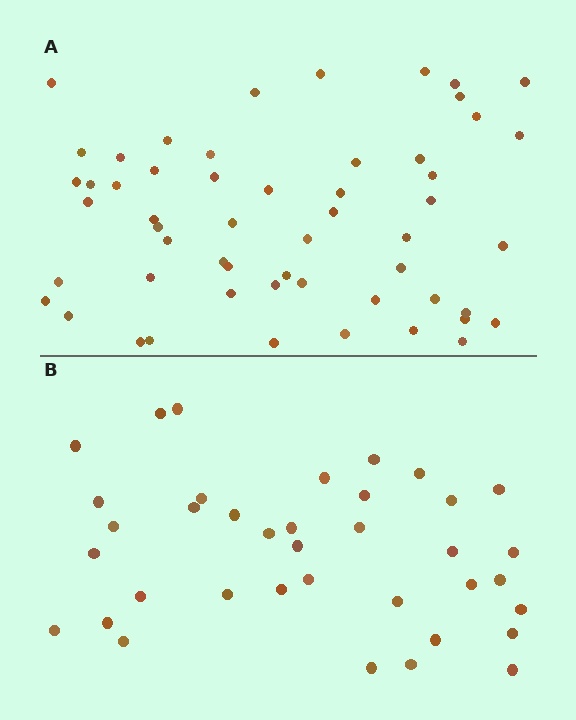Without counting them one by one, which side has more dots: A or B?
Region A (the top region) has more dots.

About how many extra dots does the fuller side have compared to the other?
Region A has approximately 20 more dots than region B.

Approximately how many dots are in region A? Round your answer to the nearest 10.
About 60 dots. (The exact count is 55, which rounds to 60.)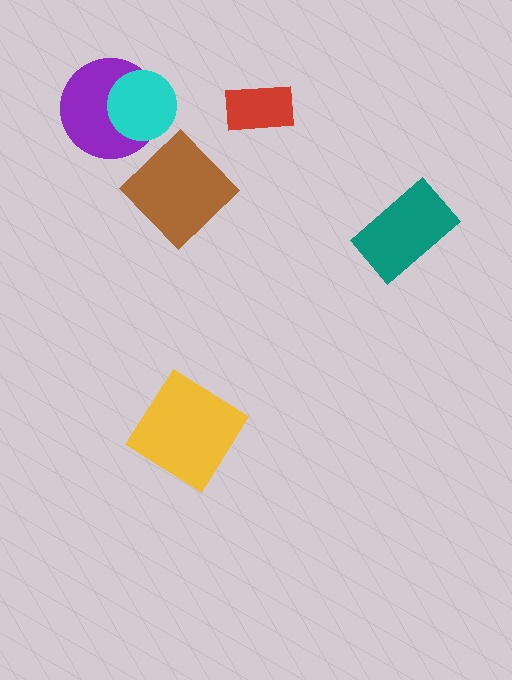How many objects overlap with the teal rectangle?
0 objects overlap with the teal rectangle.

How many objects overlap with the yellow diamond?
0 objects overlap with the yellow diamond.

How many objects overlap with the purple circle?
1 object overlaps with the purple circle.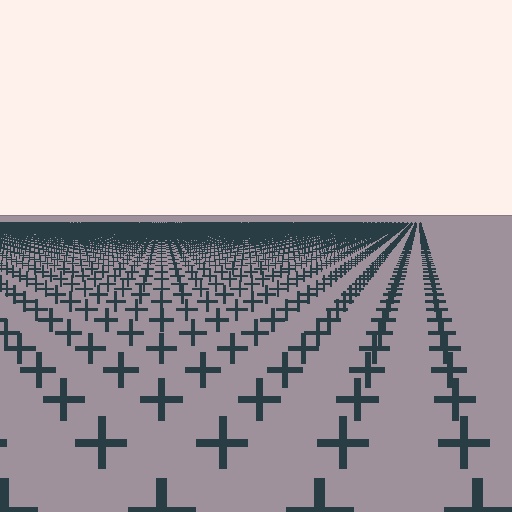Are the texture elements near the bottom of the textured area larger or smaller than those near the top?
Larger. Near the bottom, elements are closer to the viewer and appear at a bigger on-screen size.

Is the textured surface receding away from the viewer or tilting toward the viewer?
The surface is receding away from the viewer. Texture elements get smaller and denser toward the top.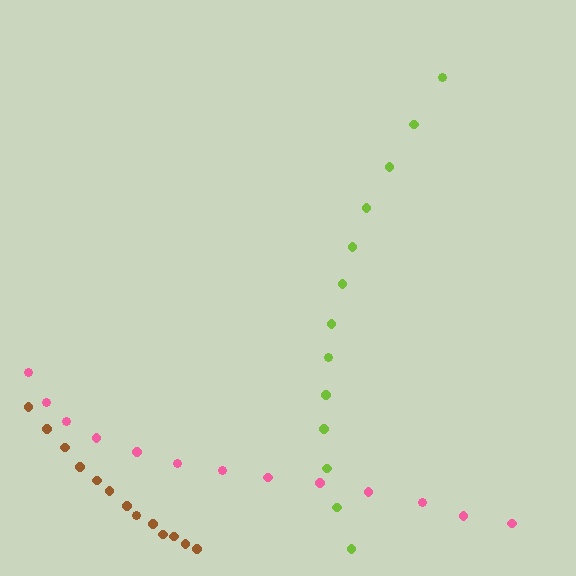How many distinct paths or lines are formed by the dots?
There are 3 distinct paths.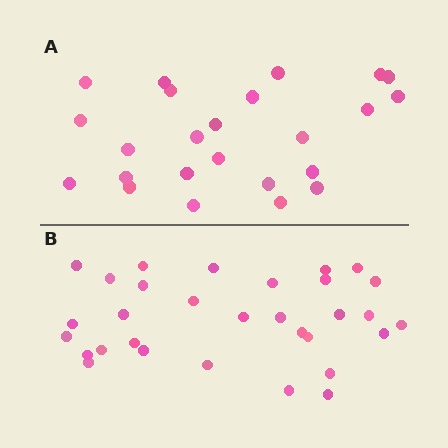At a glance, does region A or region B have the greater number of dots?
Region B (the bottom region) has more dots.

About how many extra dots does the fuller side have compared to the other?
Region B has roughly 8 or so more dots than region A.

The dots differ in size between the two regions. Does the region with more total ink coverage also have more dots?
No. Region A has more total ink coverage because its dots are larger, but region B actually contains more individual dots. Total area can be misleading — the number of items is what matters here.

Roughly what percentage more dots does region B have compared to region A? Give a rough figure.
About 30% more.